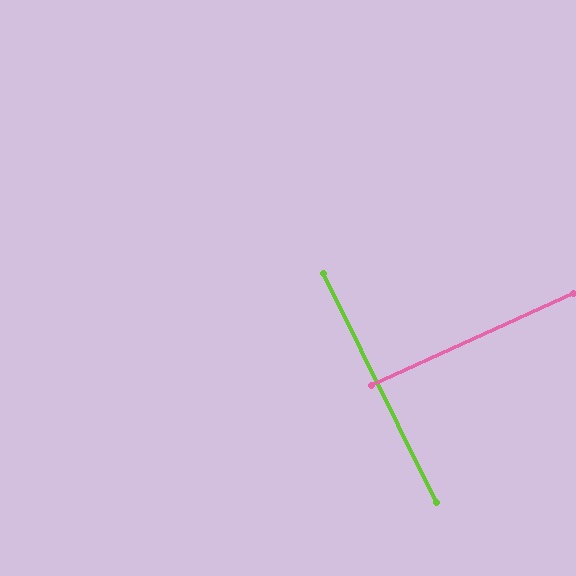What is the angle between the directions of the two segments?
Approximately 88 degrees.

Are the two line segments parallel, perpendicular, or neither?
Perpendicular — they meet at approximately 88°.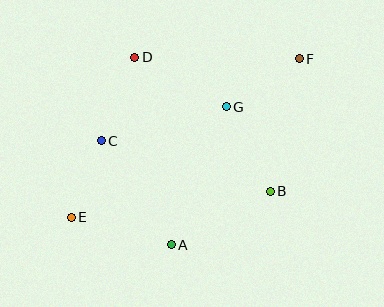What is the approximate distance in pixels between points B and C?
The distance between B and C is approximately 177 pixels.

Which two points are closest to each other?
Points C and E are closest to each other.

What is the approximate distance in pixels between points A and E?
The distance between A and E is approximately 104 pixels.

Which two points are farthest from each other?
Points E and F are farthest from each other.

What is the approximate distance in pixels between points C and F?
The distance between C and F is approximately 215 pixels.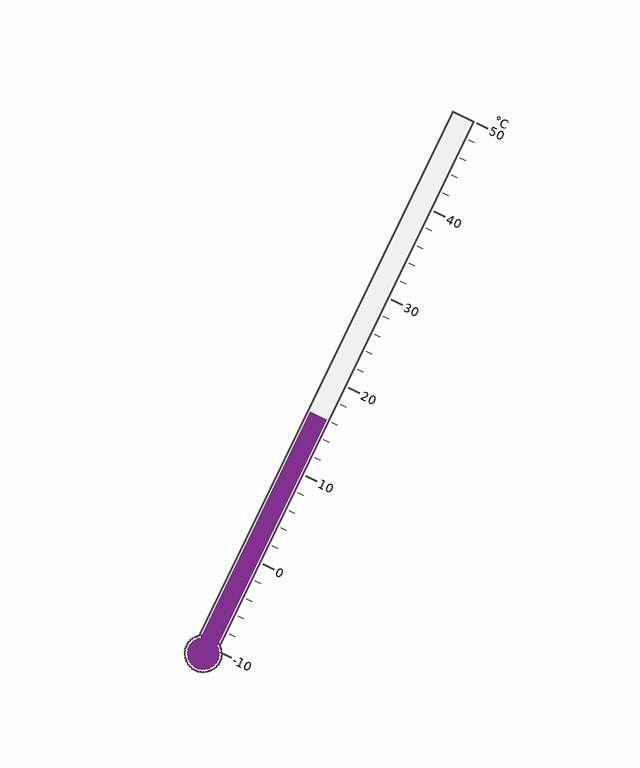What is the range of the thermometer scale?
The thermometer scale ranges from -10°C to 50°C.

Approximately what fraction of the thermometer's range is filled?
The thermometer is filled to approximately 45% of its range.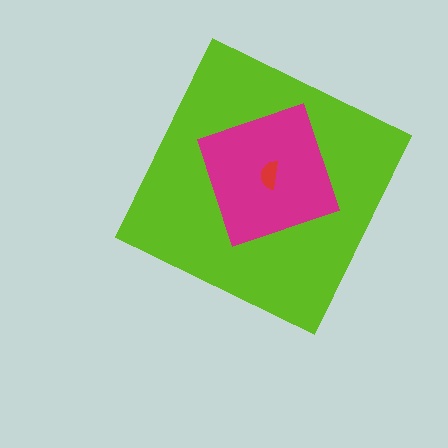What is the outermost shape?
The lime diamond.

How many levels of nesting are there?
3.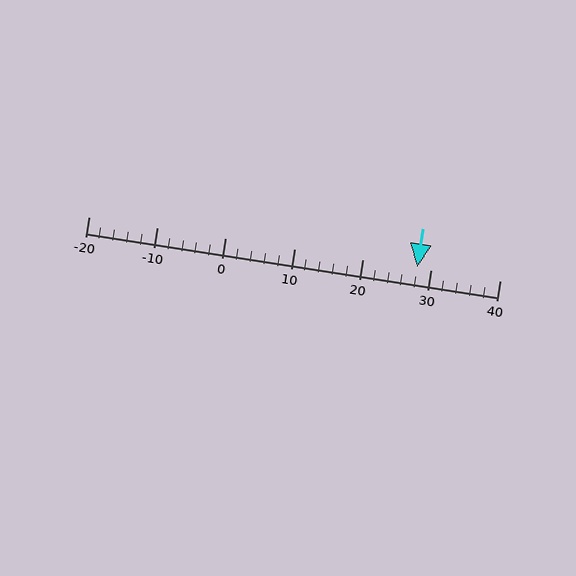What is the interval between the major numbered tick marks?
The major tick marks are spaced 10 units apart.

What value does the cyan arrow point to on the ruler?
The cyan arrow points to approximately 28.